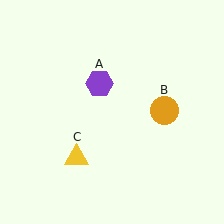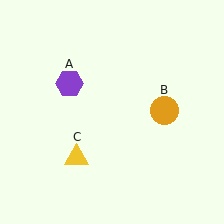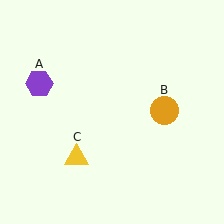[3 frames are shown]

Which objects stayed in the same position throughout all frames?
Orange circle (object B) and yellow triangle (object C) remained stationary.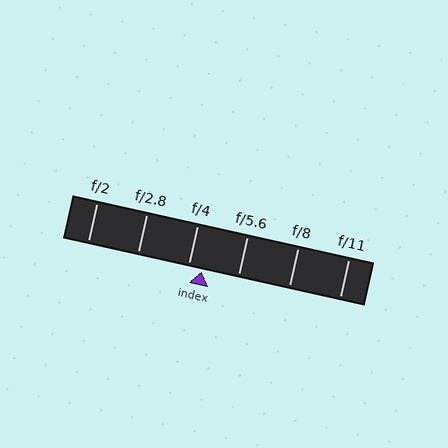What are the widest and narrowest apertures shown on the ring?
The widest aperture shown is f/2 and the narrowest is f/11.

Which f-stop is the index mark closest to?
The index mark is closest to f/4.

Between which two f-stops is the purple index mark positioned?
The index mark is between f/4 and f/5.6.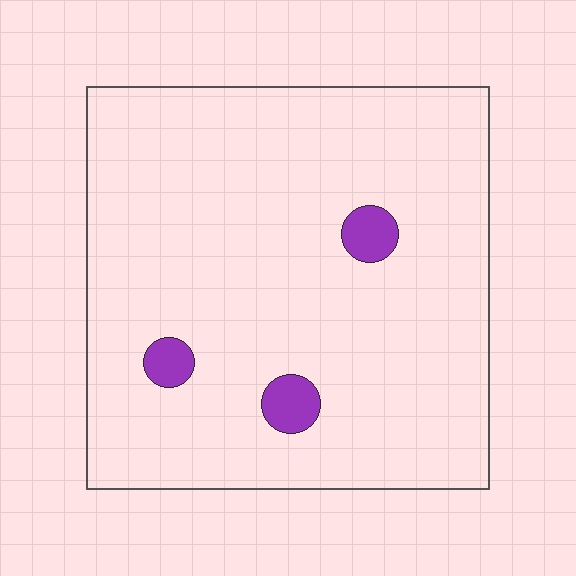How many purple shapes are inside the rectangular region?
3.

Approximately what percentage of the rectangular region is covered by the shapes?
Approximately 5%.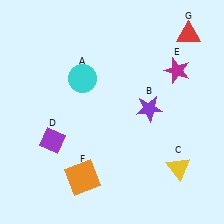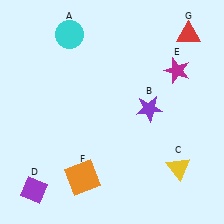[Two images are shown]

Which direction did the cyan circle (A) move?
The cyan circle (A) moved up.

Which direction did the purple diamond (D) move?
The purple diamond (D) moved down.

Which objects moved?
The objects that moved are: the cyan circle (A), the purple diamond (D).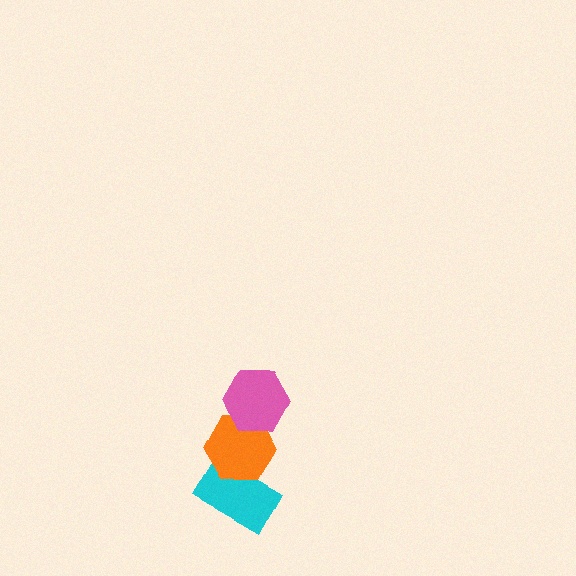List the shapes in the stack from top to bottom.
From top to bottom: the pink hexagon, the orange hexagon, the cyan rectangle.